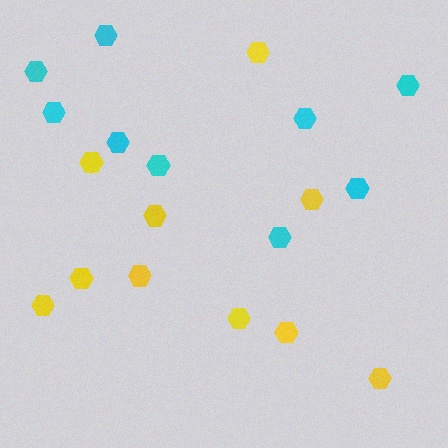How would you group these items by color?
There are 2 groups: one group of yellow hexagons (10) and one group of cyan hexagons (9).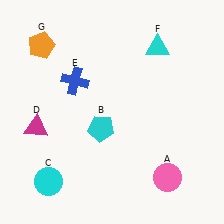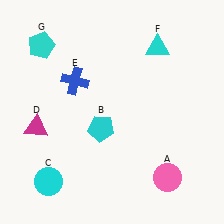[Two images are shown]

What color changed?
The pentagon (G) changed from orange in Image 1 to cyan in Image 2.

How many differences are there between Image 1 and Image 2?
There is 1 difference between the two images.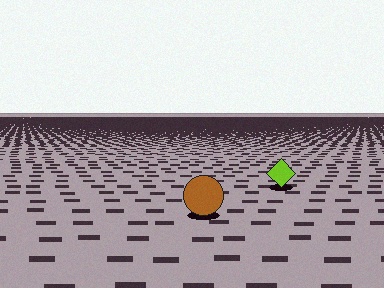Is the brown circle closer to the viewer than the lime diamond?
Yes. The brown circle is closer — you can tell from the texture gradient: the ground texture is coarser near it.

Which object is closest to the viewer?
The brown circle is closest. The texture marks near it are larger and more spread out.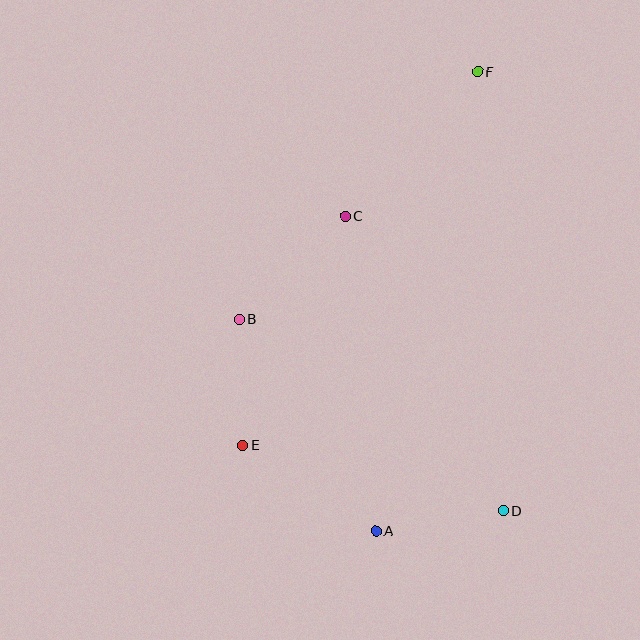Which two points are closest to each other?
Points B and E are closest to each other.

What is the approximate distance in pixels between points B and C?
The distance between B and C is approximately 148 pixels.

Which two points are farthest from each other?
Points A and F are farthest from each other.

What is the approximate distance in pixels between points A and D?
The distance between A and D is approximately 129 pixels.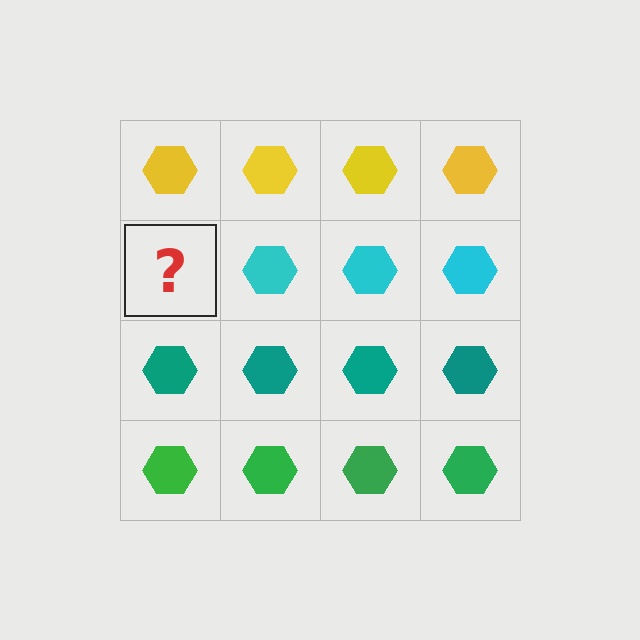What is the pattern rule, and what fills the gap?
The rule is that each row has a consistent color. The gap should be filled with a cyan hexagon.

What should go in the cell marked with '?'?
The missing cell should contain a cyan hexagon.